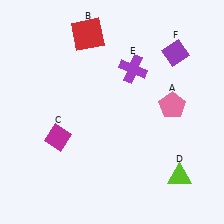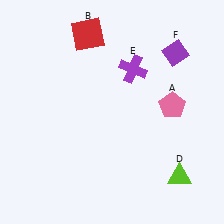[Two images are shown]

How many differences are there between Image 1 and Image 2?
There is 1 difference between the two images.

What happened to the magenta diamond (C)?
The magenta diamond (C) was removed in Image 2. It was in the bottom-left area of Image 1.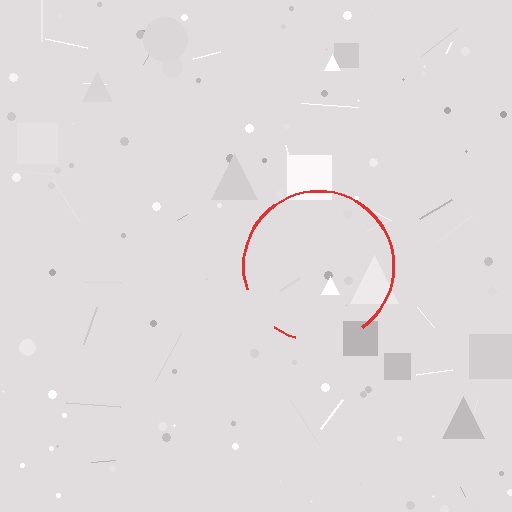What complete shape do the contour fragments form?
The contour fragments form a circle.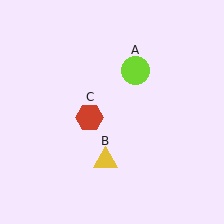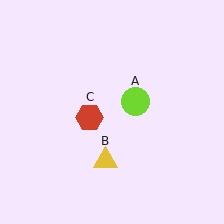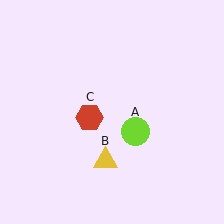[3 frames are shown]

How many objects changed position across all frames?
1 object changed position: lime circle (object A).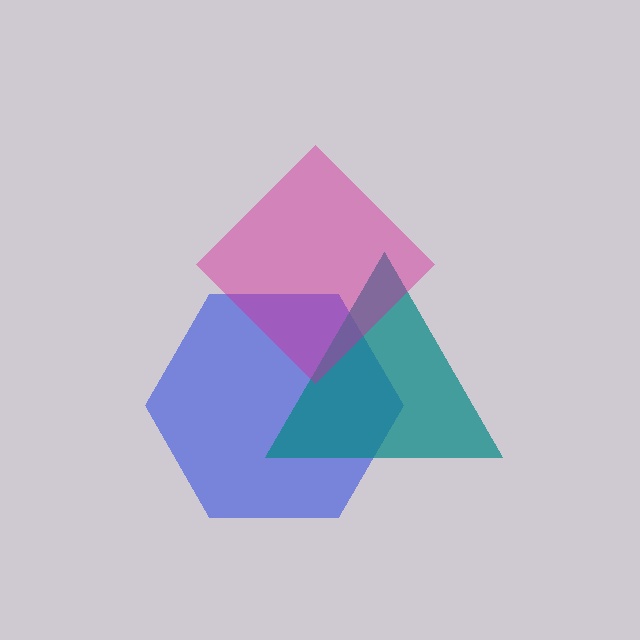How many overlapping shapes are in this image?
There are 3 overlapping shapes in the image.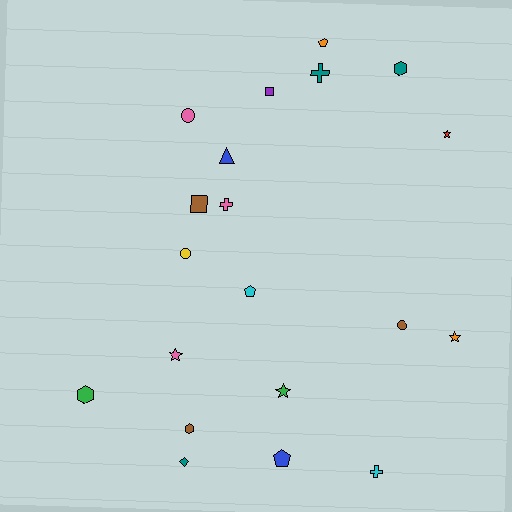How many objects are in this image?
There are 20 objects.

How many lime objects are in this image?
There are no lime objects.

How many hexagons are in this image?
There are 3 hexagons.